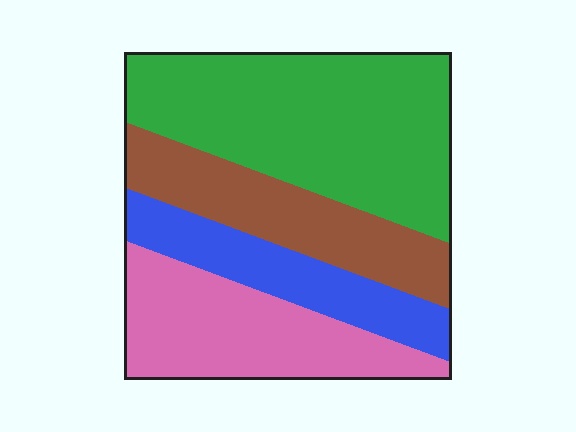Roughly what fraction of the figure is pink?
Pink covers 24% of the figure.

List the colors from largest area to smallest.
From largest to smallest: green, pink, brown, blue.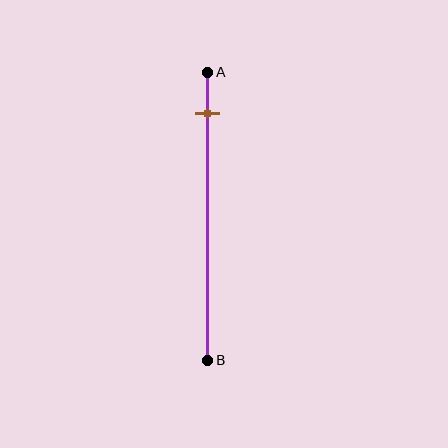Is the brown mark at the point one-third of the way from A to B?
No, the mark is at about 15% from A, not at the 33% one-third point.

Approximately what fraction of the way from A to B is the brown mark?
The brown mark is approximately 15% of the way from A to B.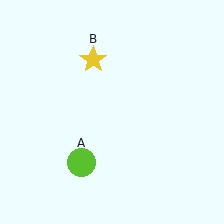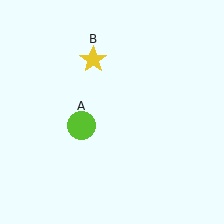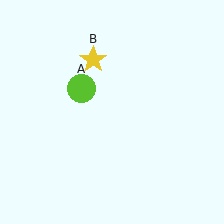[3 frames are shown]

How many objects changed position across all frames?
1 object changed position: lime circle (object A).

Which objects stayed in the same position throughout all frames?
Yellow star (object B) remained stationary.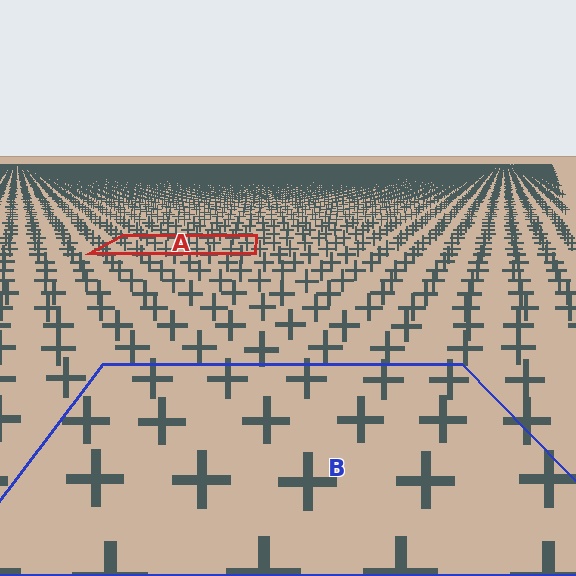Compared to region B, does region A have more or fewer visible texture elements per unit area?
Region A has more texture elements per unit area — they are packed more densely because it is farther away.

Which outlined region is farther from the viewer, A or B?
Region A is farther from the viewer — the texture elements inside it appear smaller and more densely packed.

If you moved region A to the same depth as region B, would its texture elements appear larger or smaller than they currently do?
They would appear larger. At a closer depth, the same texture elements are projected at a bigger on-screen size.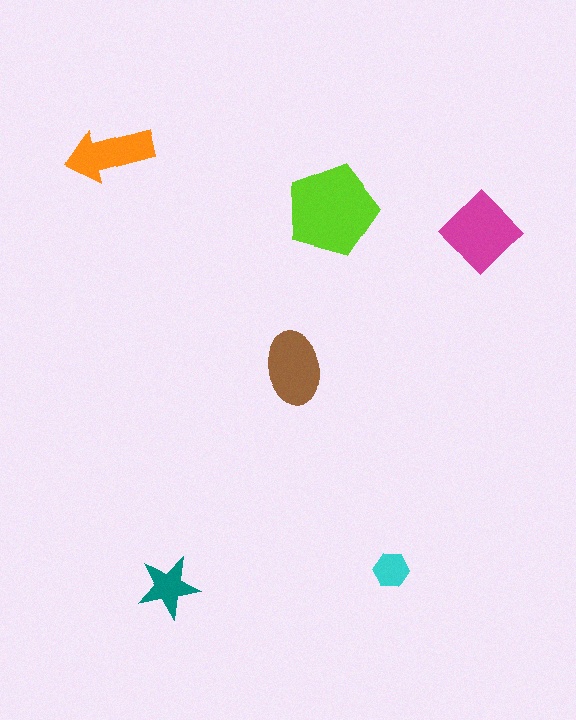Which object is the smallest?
The cyan hexagon.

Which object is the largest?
The lime pentagon.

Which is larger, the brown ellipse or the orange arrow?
The brown ellipse.